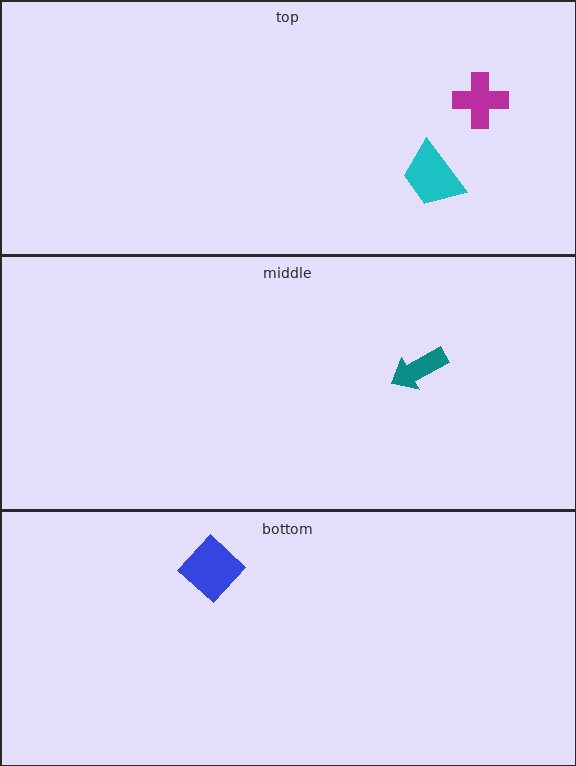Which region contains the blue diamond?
The bottom region.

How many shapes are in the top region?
2.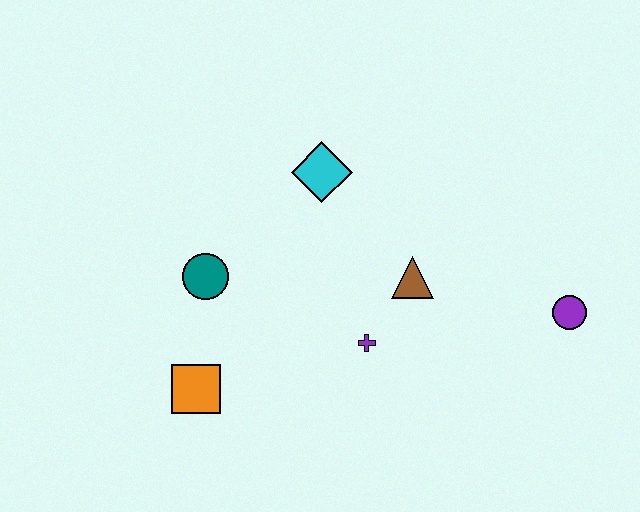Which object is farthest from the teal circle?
The purple circle is farthest from the teal circle.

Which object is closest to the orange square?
The teal circle is closest to the orange square.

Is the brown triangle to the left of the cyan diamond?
No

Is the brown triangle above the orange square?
Yes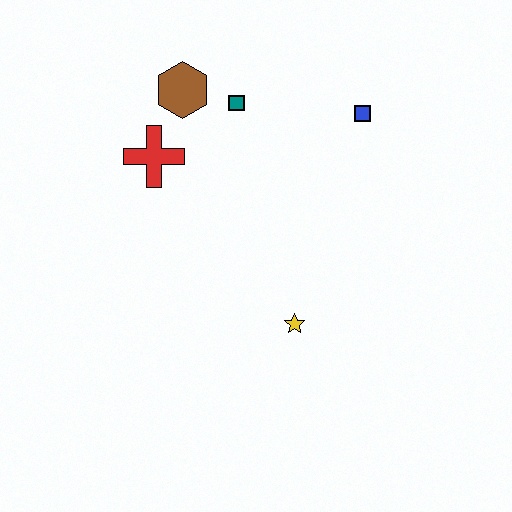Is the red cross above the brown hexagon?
No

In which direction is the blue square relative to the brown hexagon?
The blue square is to the right of the brown hexagon.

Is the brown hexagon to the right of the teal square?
No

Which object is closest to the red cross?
The brown hexagon is closest to the red cross.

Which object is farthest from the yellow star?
The brown hexagon is farthest from the yellow star.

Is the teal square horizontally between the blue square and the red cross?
Yes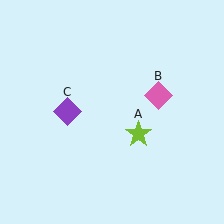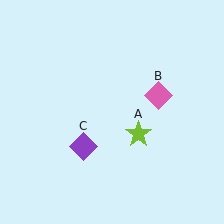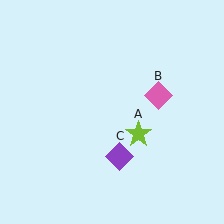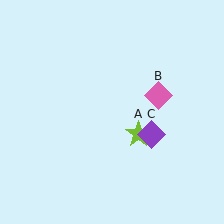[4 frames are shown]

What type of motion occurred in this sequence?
The purple diamond (object C) rotated counterclockwise around the center of the scene.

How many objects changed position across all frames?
1 object changed position: purple diamond (object C).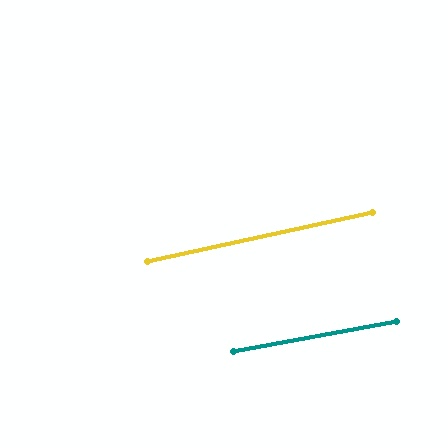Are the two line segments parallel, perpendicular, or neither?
Parallel — their directions differ by only 1.8°.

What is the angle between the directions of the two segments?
Approximately 2 degrees.